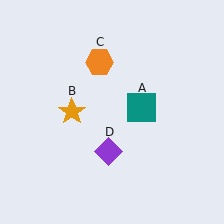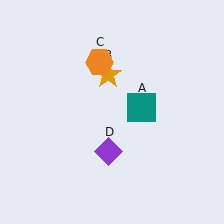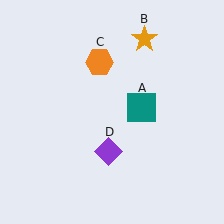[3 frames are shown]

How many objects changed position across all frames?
1 object changed position: orange star (object B).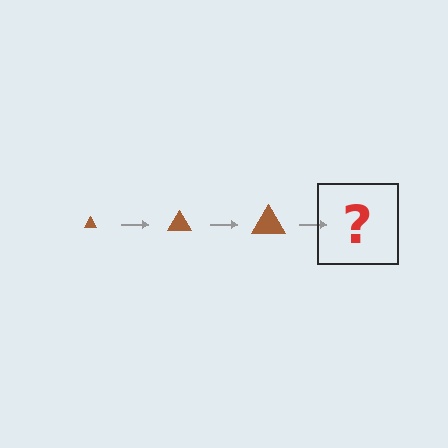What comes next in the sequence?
The next element should be a brown triangle, larger than the previous one.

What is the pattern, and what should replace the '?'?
The pattern is that the triangle gets progressively larger each step. The '?' should be a brown triangle, larger than the previous one.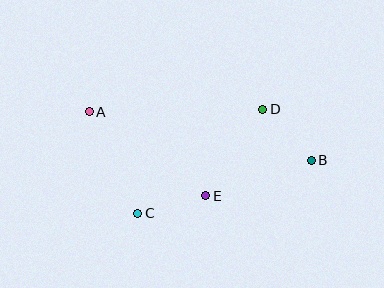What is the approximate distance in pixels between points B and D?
The distance between B and D is approximately 70 pixels.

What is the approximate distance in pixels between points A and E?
The distance between A and E is approximately 144 pixels.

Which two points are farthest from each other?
Points A and B are farthest from each other.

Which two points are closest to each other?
Points C and E are closest to each other.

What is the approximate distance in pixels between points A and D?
The distance between A and D is approximately 174 pixels.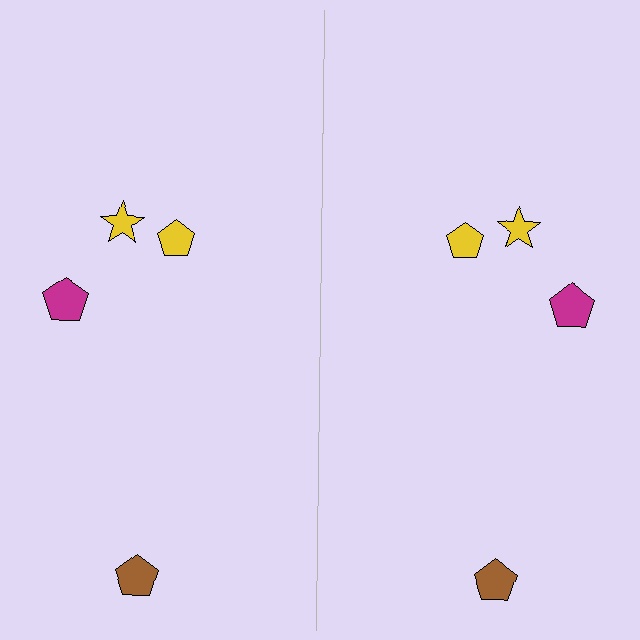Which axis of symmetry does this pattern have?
The pattern has a vertical axis of symmetry running through the center of the image.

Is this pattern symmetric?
Yes, this pattern has bilateral (reflection) symmetry.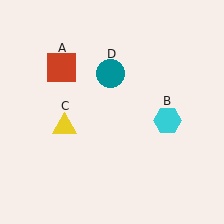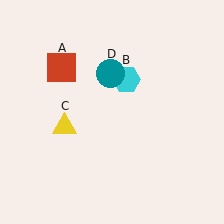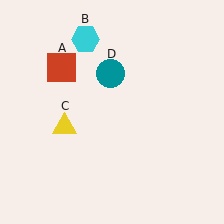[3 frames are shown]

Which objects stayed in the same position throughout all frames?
Red square (object A) and yellow triangle (object C) and teal circle (object D) remained stationary.